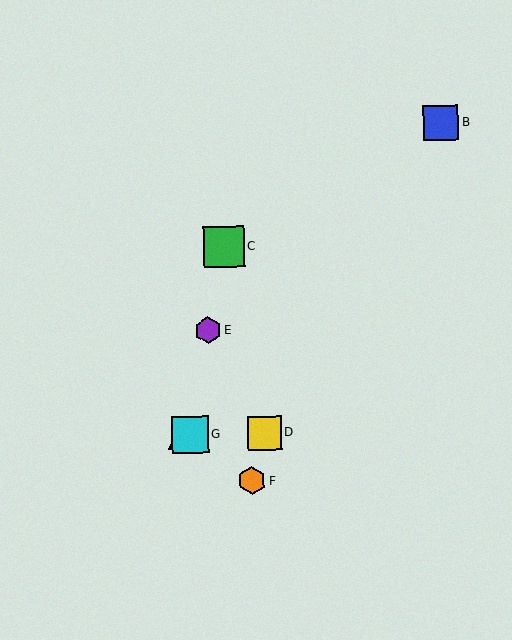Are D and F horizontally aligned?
No, D is at y≈433 and F is at y≈481.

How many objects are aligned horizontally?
3 objects (A, D, G) are aligned horizontally.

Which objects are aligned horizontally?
Objects A, D, G are aligned horizontally.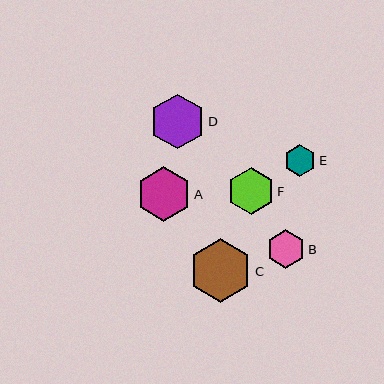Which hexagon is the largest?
Hexagon C is the largest with a size of approximately 63 pixels.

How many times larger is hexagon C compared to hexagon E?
Hexagon C is approximately 2.0 times the size of hexagon E.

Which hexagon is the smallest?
Hexagon E is the smallest with a size of approximately 32 pixels.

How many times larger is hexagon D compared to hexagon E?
Hexagon D is approximately 1.7 times the size of hexagon E.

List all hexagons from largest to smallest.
From largest to smallest: C, D, A, F, B, E.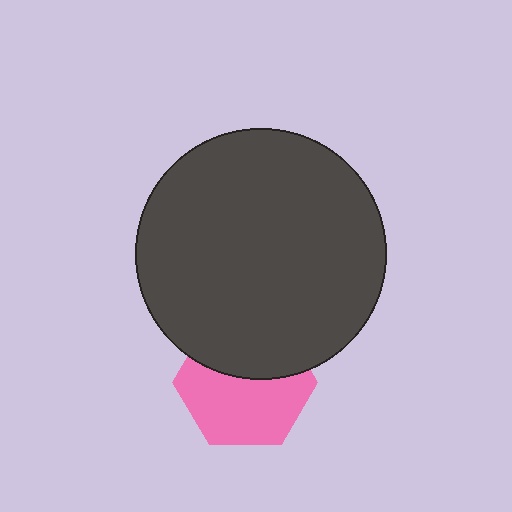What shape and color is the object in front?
The object in front is a dark gray circle.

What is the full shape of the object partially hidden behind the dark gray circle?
The partially hidden object is a pink hexagon.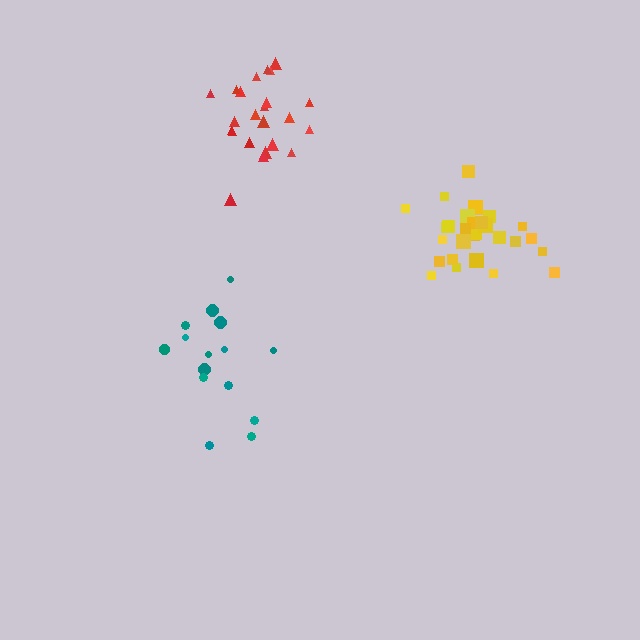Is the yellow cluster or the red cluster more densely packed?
Yellow.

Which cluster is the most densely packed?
Yellow.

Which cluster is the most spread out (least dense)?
Teal.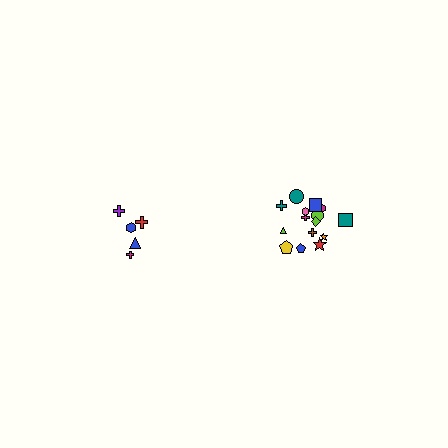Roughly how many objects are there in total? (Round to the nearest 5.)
Roughly 20 objects in total.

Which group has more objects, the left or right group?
The right group.